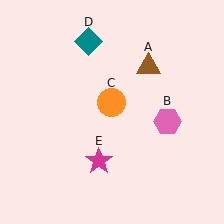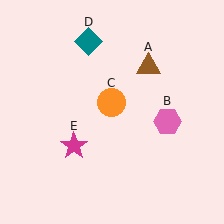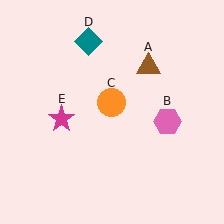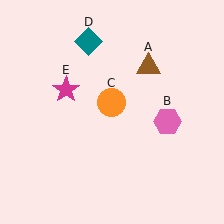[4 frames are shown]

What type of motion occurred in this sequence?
The magenta star (object E) rotated clockwise around the center of the scene.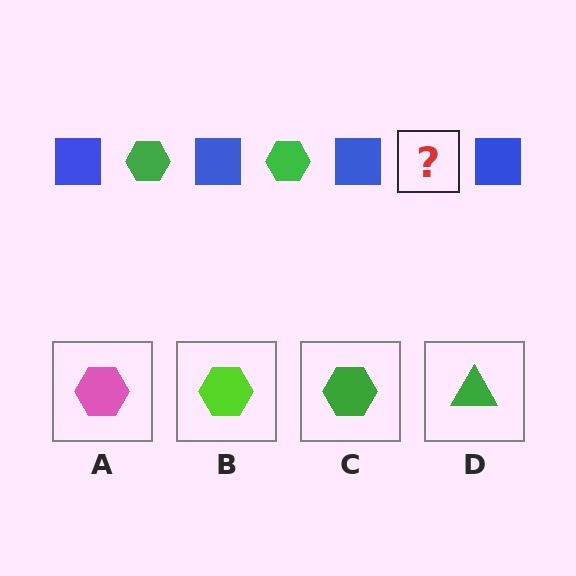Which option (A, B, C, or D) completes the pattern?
C.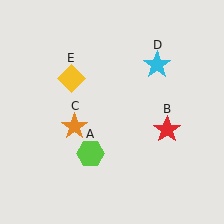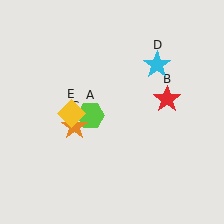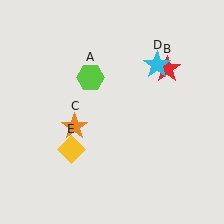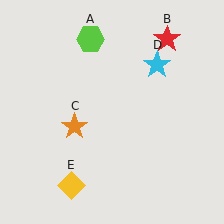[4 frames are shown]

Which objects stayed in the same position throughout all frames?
Orange star (object C) and cyan star (object D) remained stationary.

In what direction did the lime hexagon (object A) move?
The lime hexagon (object A) moved up.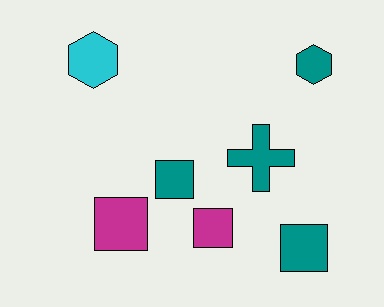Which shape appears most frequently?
Square, with 4 objects.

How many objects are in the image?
There are 7 objects.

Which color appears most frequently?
Teal, with 4 objects.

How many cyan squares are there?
There are no cyan squares.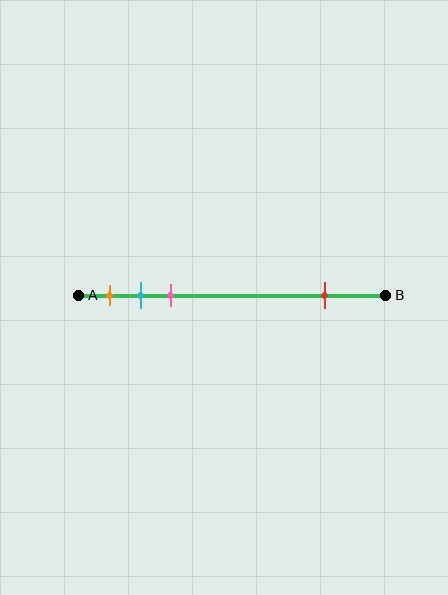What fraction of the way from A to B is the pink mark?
The pink mark is approximately 30% (0.3) of the way from A to B.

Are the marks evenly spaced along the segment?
No, the marks are not evenly spaced.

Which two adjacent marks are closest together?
The cyan and pink marks are the closest adjacent pair.